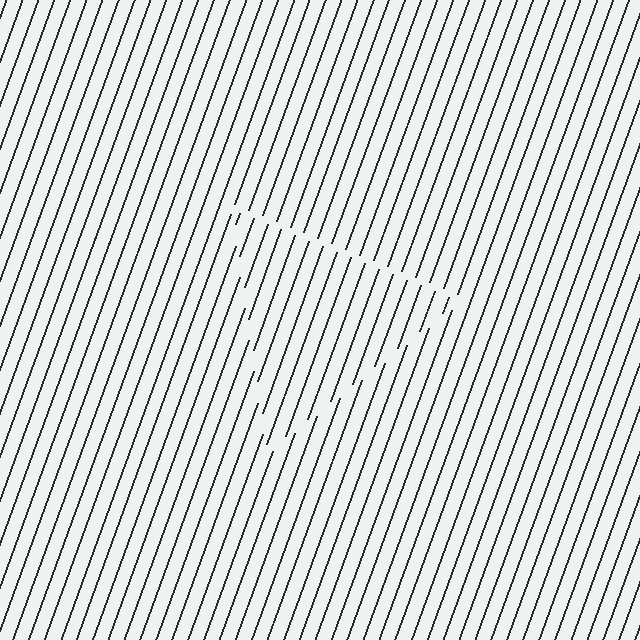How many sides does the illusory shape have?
3 sides — the line-ends trace a triangle.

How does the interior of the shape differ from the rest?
The interior of the shape contains the same grating, shifted by half a period — the contour is defined by the phase discontinuity where line-ends from the inner and outer gratings abut.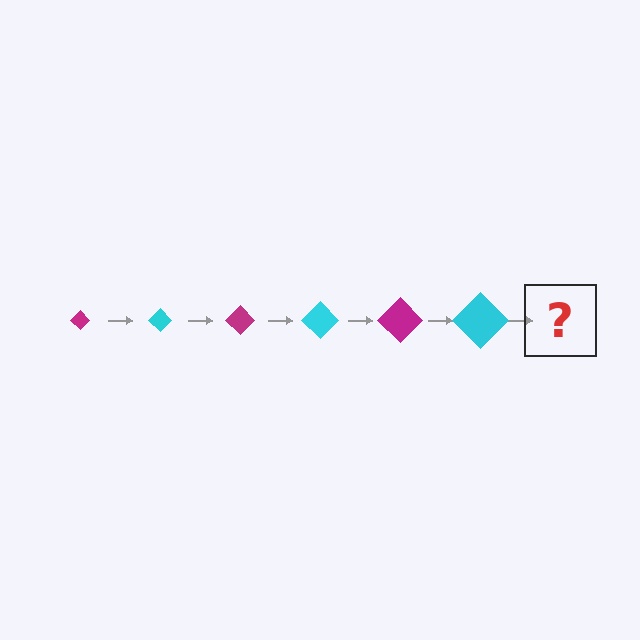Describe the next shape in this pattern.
It should be a magenta diamond, larger than the previous one.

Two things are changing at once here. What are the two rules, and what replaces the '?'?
The two rules are that the diamond grows larger each step and the color cycles through magenta and cyan. The '?' should be a magenta diamond, larger than the previous one.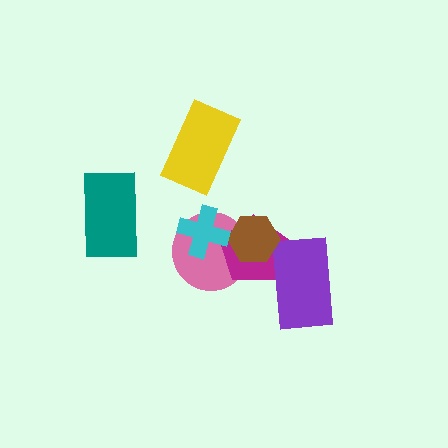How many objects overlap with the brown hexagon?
2 objects overlap with the brown hexagon.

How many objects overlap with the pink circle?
3 objects overlap with the pink circle.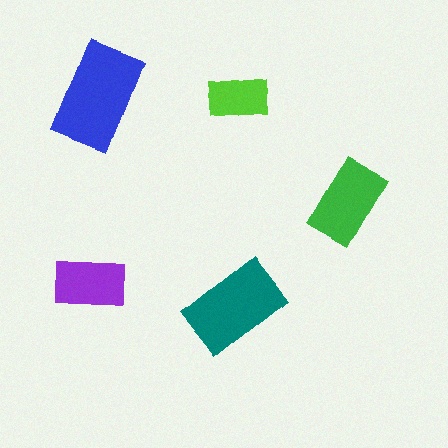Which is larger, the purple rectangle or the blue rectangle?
The blue one.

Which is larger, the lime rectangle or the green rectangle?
The green one.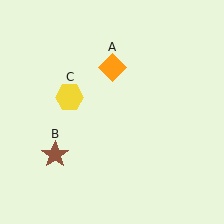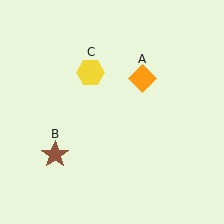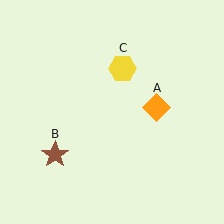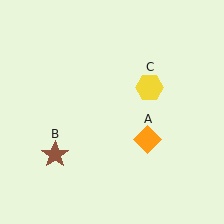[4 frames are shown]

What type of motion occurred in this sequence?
The orange diamond (object A), yellow hexagon (object C) rotated clockwise around the center of the scene.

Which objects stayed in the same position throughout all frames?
Brown star (object B) remained stationary.